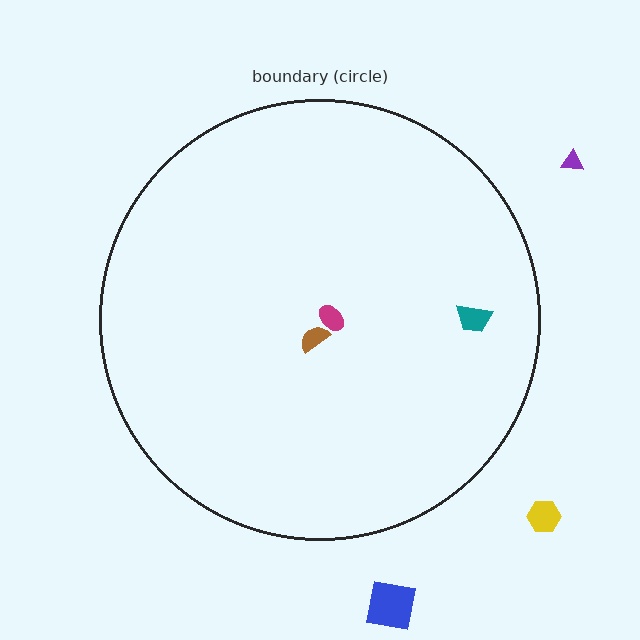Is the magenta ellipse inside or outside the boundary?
Inside.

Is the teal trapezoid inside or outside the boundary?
Inside.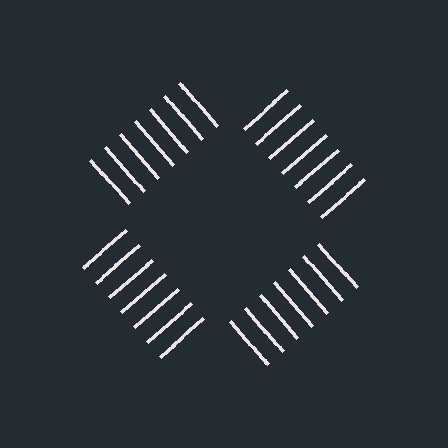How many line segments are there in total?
28 — 7 along each of the 4 edges.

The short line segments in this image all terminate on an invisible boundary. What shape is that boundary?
An illusory square — the line segments terminate on its edges but no continuous stroke is drawn.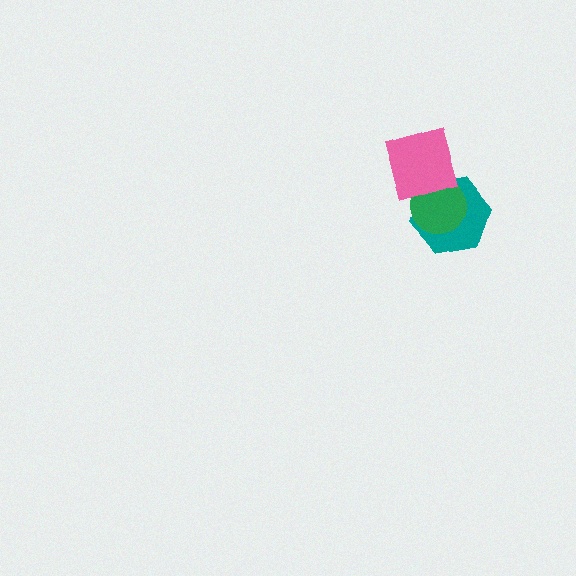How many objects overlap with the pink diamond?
2 objects overlap with the pink diamond.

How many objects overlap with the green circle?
2 objects overlap with the green circle.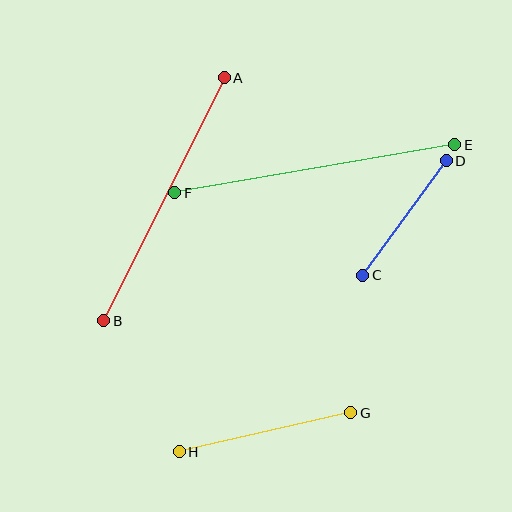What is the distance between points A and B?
The distance is approximately 271 pixels.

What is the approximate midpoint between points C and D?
The midpoint is at approximately (404, 218) pixels.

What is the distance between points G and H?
The distance is approximately 176 pixels.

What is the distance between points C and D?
The distance is approximately 142 pixels.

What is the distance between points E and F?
The distance is approximately 284 pixels.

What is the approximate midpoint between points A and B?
The midpoint is at approximately (164, 199) pixels.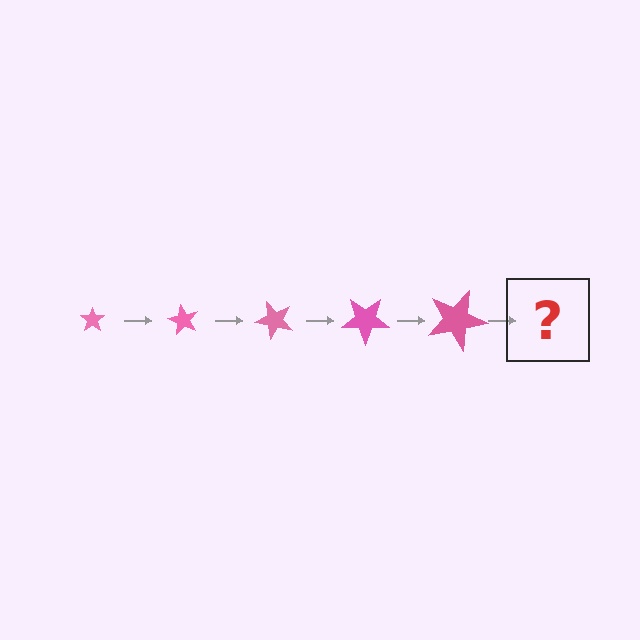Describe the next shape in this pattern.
It should be a star, larger than the previous one and rotated 300 degrees from the start.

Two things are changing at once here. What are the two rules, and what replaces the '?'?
The two rules are that the star grows larger each step and it rotates 60 degrees each step. The '?' should be a star, larger than the previous one and rotated 300 degrees from the start.